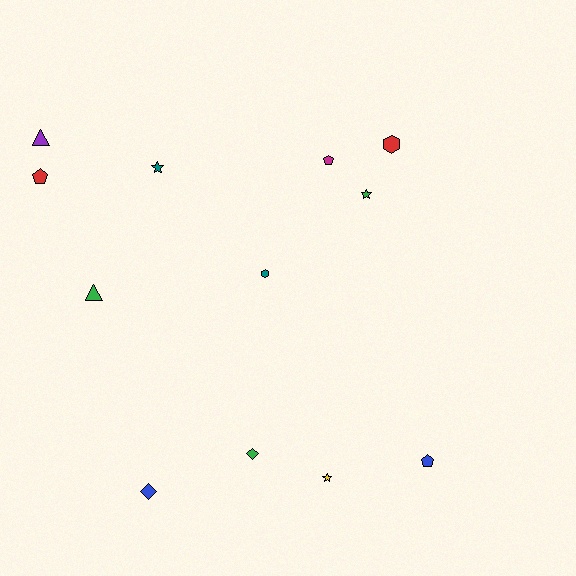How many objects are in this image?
There are 12 objects.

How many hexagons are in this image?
There are 2 hexagons.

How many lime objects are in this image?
There are no lime objects.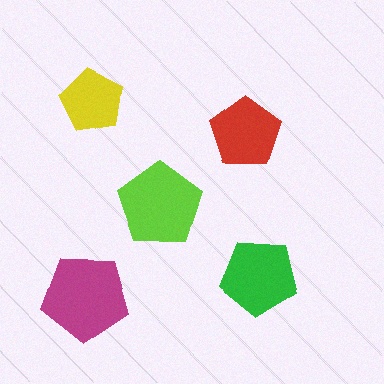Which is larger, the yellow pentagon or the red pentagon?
The red one.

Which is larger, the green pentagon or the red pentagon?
The green one.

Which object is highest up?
The yellow pentagon is topmost.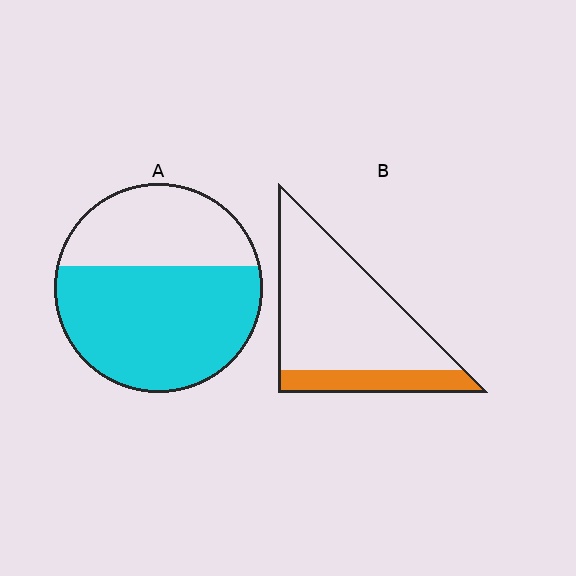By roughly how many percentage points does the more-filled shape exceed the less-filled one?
By roughly 45 percentage points (A over B).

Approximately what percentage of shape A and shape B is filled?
A is approximately 65% and B is approximately 20%.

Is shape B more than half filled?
No.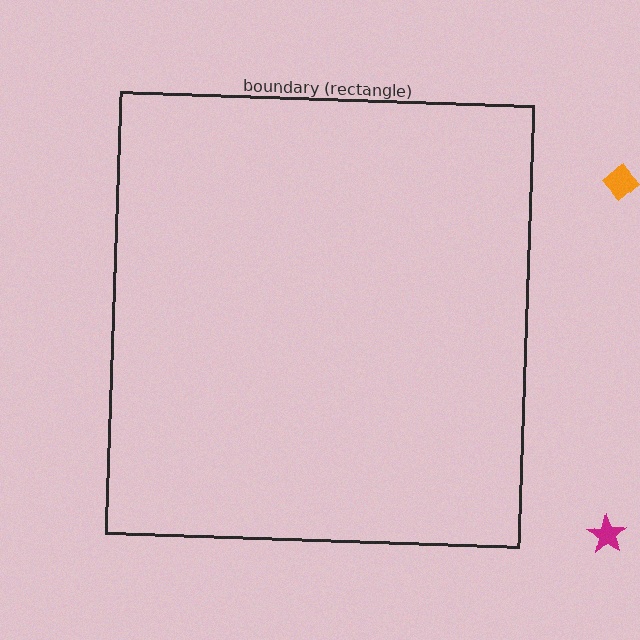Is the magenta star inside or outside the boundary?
Outside.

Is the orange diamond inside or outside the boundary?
Outside.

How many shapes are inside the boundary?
0 inside, 2 outside.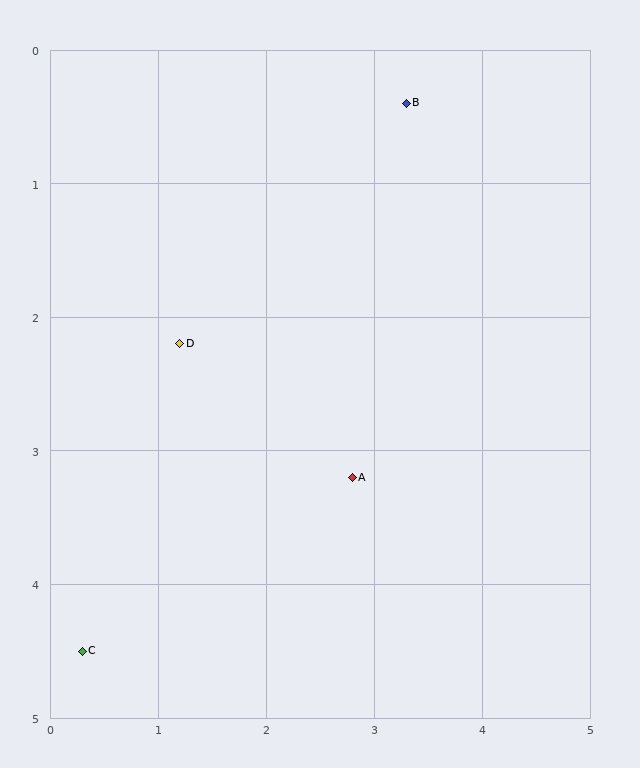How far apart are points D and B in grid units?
Points D and B are about 2.8 grid units apart.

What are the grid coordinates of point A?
Point A is at approximately (2.8, 3.2).